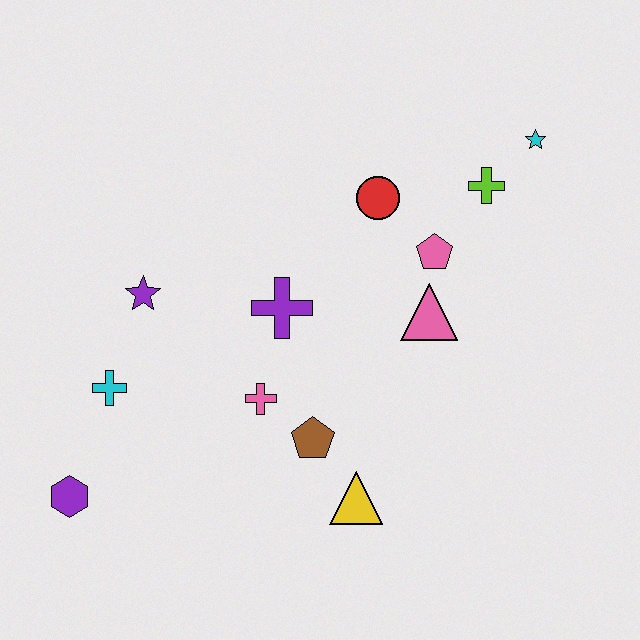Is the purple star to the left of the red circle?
Yes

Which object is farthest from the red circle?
The purple hexagon is farthest from the red circle.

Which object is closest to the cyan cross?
The purple star is closest to the cyan cross.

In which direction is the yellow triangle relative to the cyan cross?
The yellow triangle is to the right of the cyan cross.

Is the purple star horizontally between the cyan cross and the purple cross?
Yes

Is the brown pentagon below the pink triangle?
Yes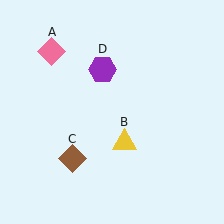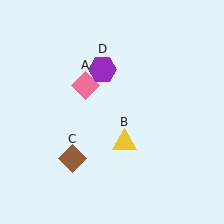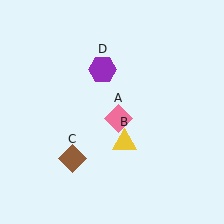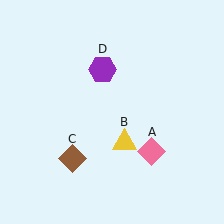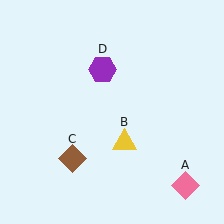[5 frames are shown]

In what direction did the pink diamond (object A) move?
The pink diamond (object A) moved down and to the right.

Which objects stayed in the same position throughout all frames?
Yellow triangle (object B) and brown diamond (object C) and purple hexagon (object D) remained stationary.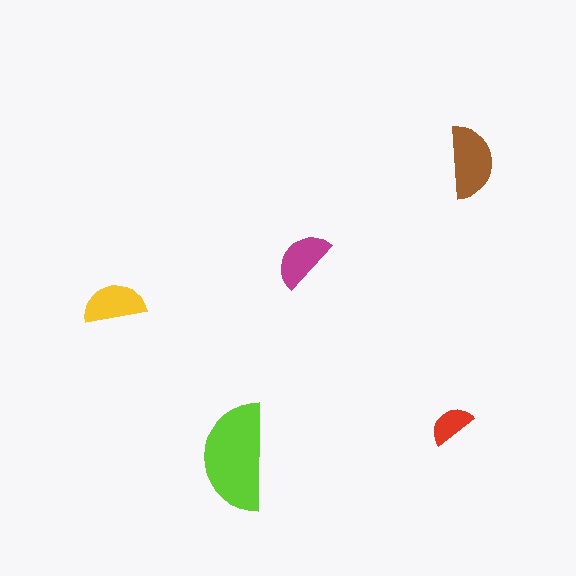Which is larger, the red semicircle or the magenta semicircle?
The magenta one.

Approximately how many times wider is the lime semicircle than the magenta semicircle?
About 2 times wider.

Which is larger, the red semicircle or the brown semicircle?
The brown one.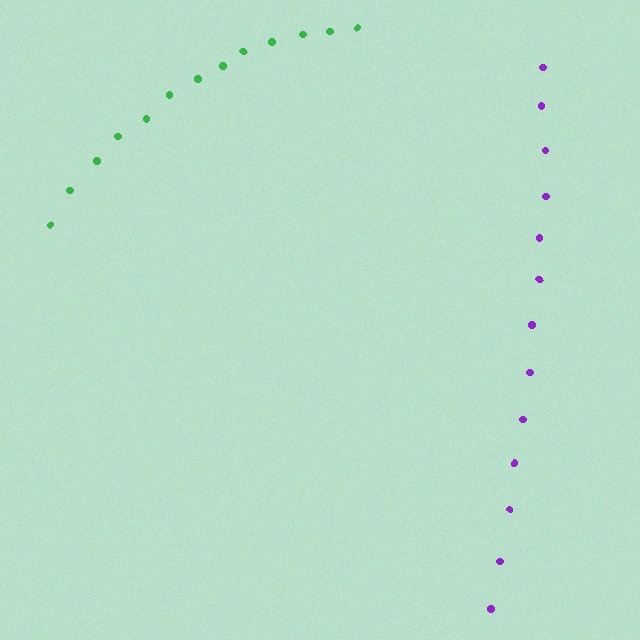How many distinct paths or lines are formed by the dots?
There are 2 distinct paths.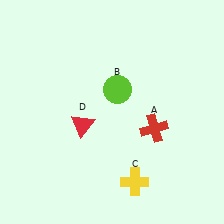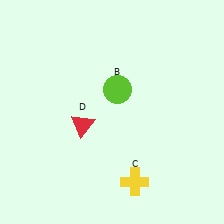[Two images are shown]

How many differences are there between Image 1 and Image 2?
There is 1 difference between the two images.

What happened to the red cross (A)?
The red cross (A) was removed in Image 2. It was in the bottom-right area of Image 1.